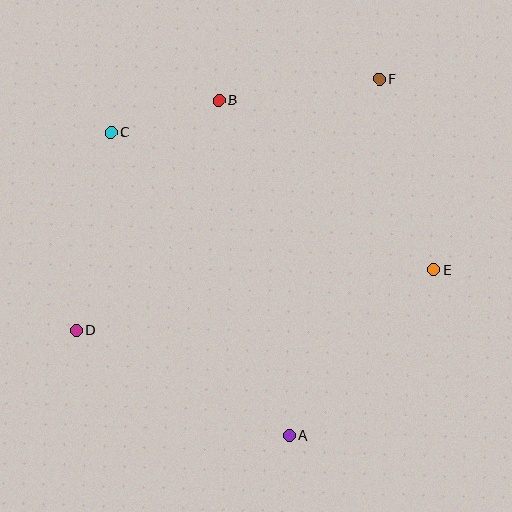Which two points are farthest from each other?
Points D and F are farthest from each other.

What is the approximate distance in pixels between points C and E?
The distance between C and E is approximately 351 pixels.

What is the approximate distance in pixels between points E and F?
The distance between E and F is approximately 198 pixels.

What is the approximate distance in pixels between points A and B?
The distance between A and B is approximately 342 pixels.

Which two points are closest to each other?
Points B and C are closest to each other.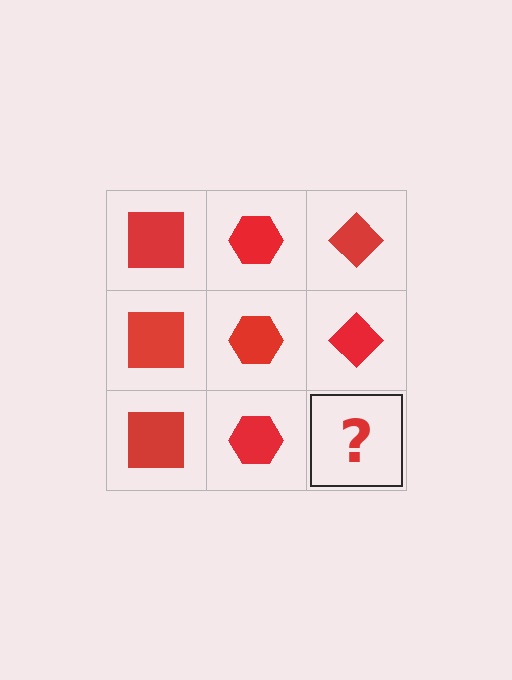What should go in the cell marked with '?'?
The missing cell should contain a red diamond.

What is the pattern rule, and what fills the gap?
The rule is that each column has a consistent shape. The gap should be filled with a red diamond.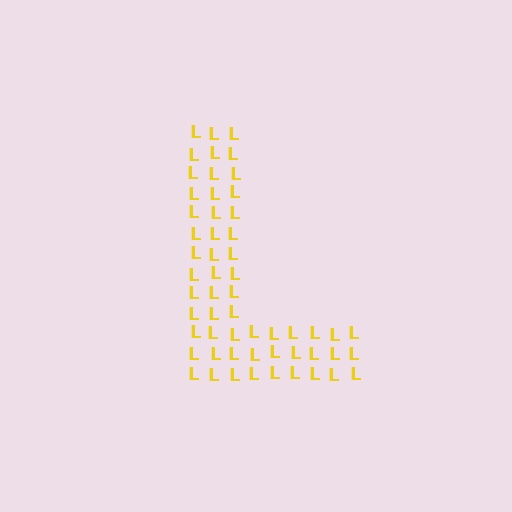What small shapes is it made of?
It is made of small letter L's.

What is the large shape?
The large shape is the letter L.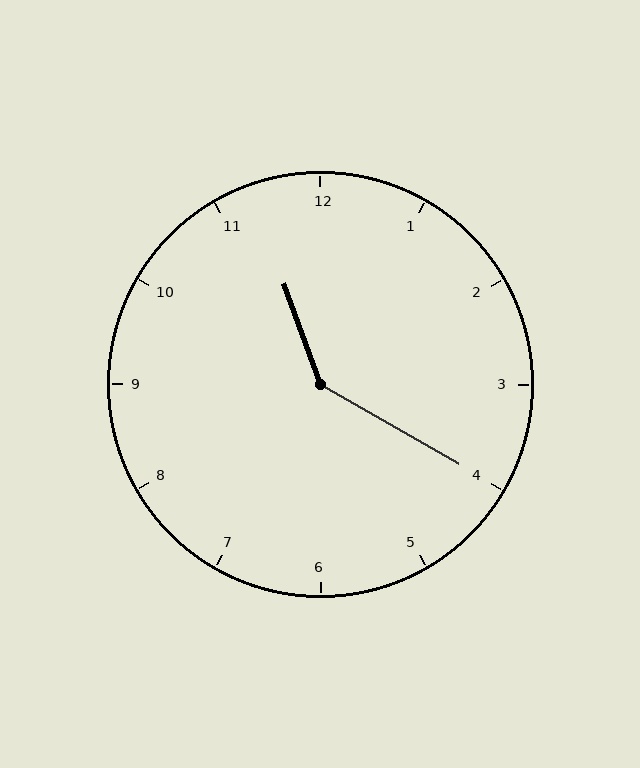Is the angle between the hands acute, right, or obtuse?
It is obtuse.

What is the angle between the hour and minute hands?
Approximately 140 degrees.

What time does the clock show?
11:20.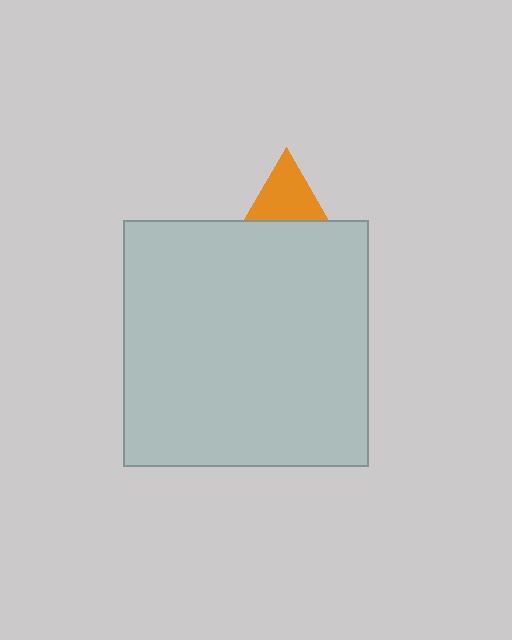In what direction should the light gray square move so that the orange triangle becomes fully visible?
The light gray square should move down. That is the shortest direction to clear the overlap and leave the orange triangle fully visible.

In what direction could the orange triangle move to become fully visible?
The orange triangle could move up. That would shift it out from behind the light gray square entirely.